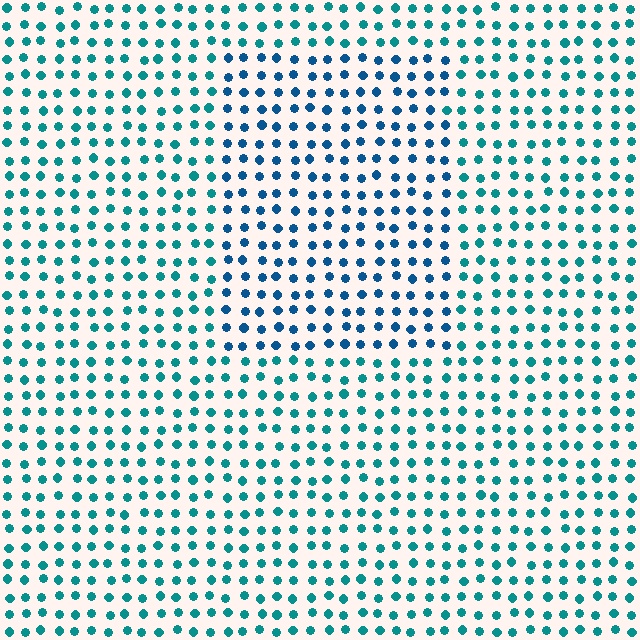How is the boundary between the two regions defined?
The boundary is defined purely by a slight shift in hue (about 28 degrees). Spacing, size, and orientation are identical on both sides.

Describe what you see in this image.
The image is filled with small teal elements in a uniform arrangement. A rectangle-shaped region is visible where the elements are tinted to a slightly different hue, forming a subtle color boundary.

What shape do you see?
I see a rectangle.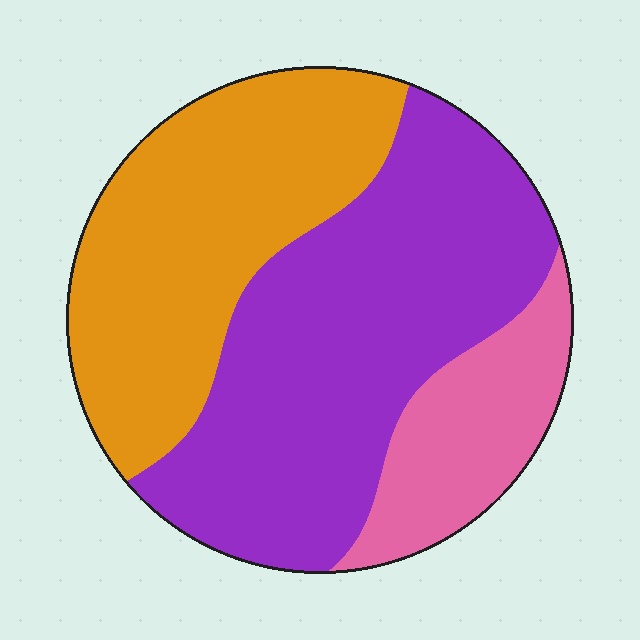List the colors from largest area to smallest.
From largest to smallest: purple, orange, pink.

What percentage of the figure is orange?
Orange covers 36% of the figure.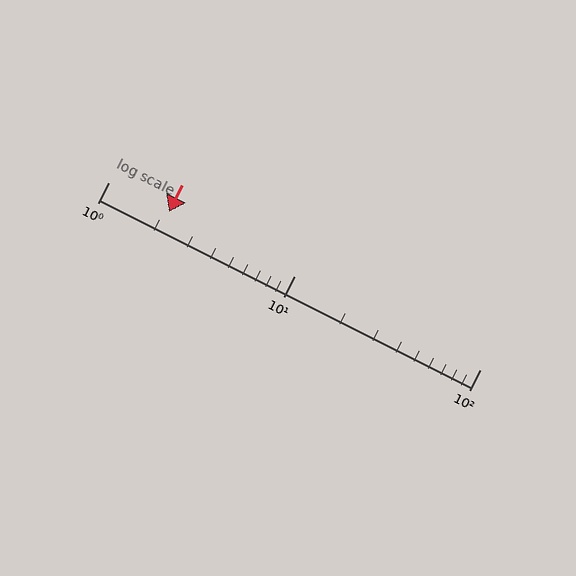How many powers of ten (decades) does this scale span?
The scale spans 2 decades, from 1 to 100.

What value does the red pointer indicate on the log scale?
The pointer indicates approximately 2.1.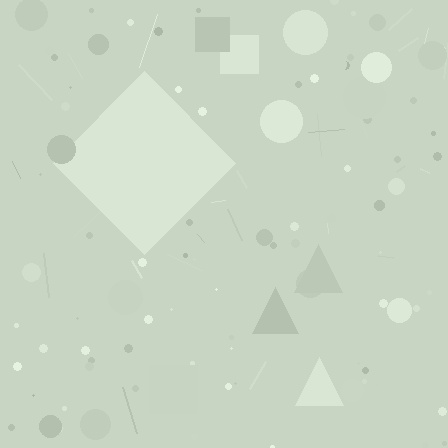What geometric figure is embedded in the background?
A diamond is embedded in the background.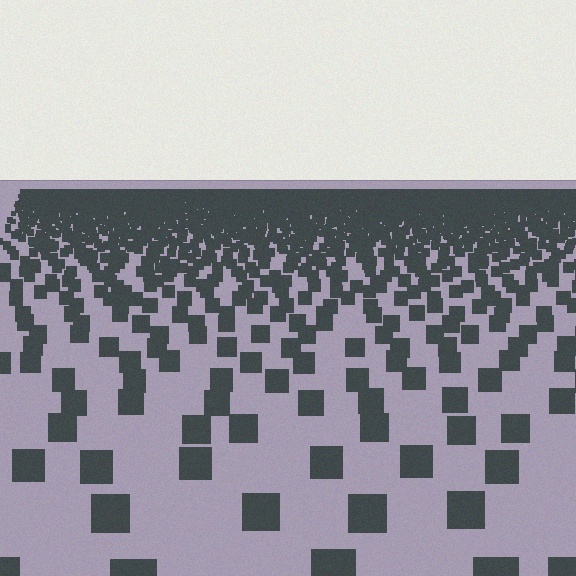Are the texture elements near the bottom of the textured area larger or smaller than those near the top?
Larger. Near the bottom, elements are closer to the viewer and appear at a bigger on-screen size.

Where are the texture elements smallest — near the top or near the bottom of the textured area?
Near the top.